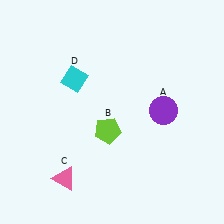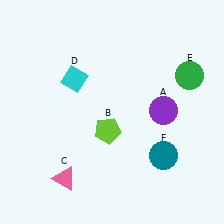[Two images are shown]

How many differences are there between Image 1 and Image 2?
There are 2 differences between the two images.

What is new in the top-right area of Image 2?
A green circle (E) was added in the top-right area of Image 2.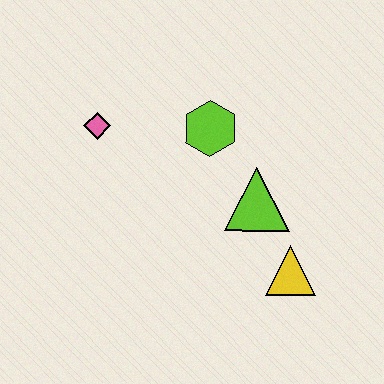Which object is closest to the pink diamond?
The lime hexagon is closest to the pink diamond.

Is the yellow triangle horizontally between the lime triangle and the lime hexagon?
No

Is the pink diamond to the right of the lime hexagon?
No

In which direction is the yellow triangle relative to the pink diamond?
The yellow triangle is to the right of the pink diamond.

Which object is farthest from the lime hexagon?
The yellow triangle is farthest from the lime hexagon.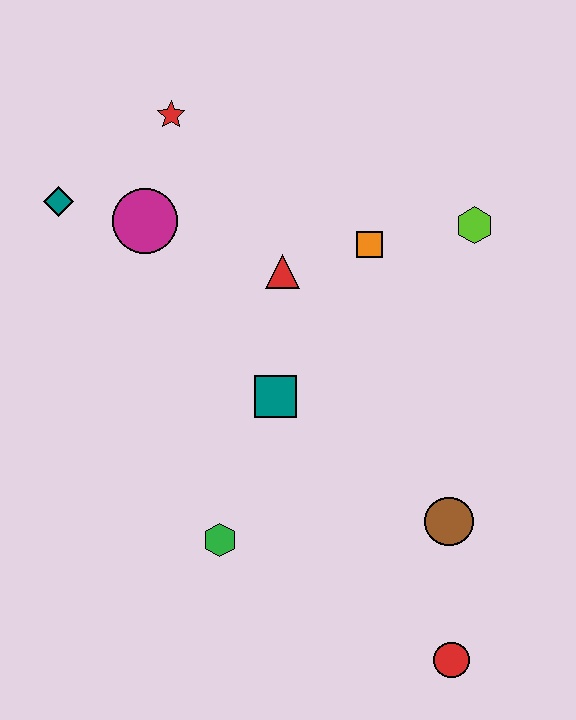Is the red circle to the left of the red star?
No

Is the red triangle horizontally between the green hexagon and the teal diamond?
No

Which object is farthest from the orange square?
The red circle is farthest from the orange square.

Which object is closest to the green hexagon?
The teal square is closest to the green hexagon.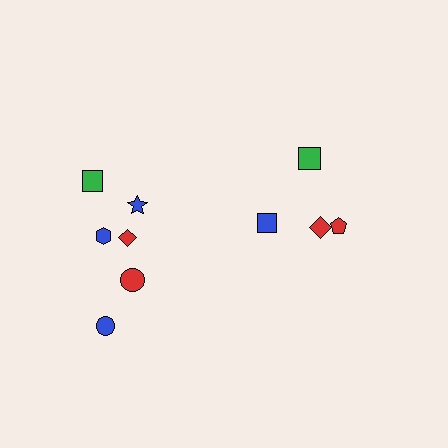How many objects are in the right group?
There are 4 objects.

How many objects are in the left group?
There are 6 objects.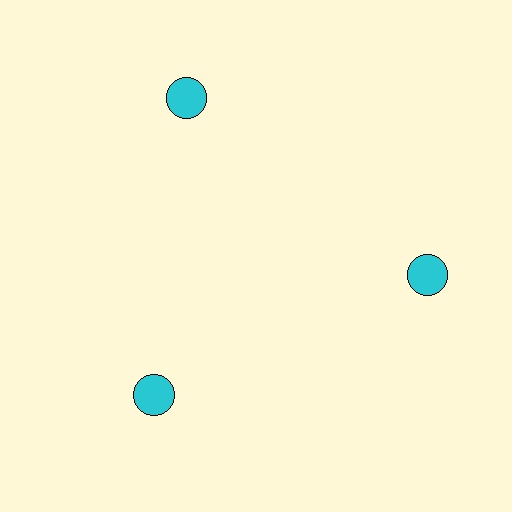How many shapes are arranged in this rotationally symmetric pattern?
There are 3 shapes, arranged in 3 groups of 1.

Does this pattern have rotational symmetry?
Yes, this pattern has 3-fold rotational symmetry. It looks the same after rotating 120 degrees around the center.